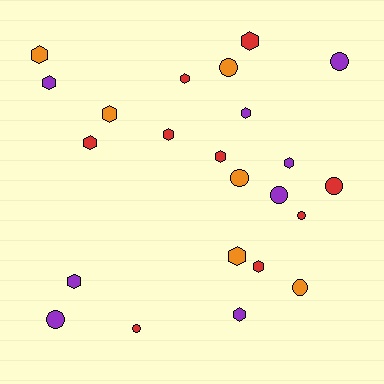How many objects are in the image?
There are 23 objects.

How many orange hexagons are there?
There are 3 orange hexagons.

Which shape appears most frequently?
Hexagon, with 14 objects.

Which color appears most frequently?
Red, with 9 objects.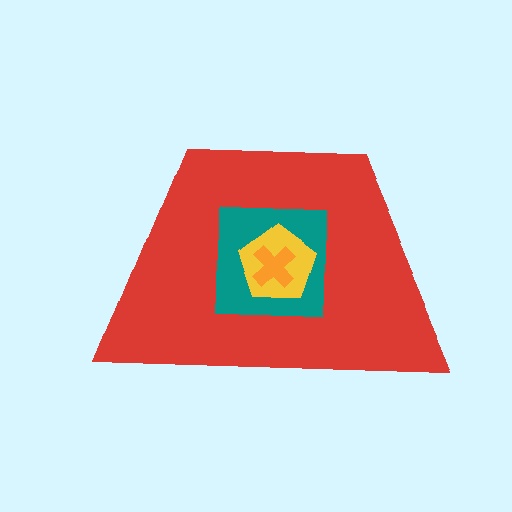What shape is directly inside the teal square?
The yellow pentagon.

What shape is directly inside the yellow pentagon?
The orange cross.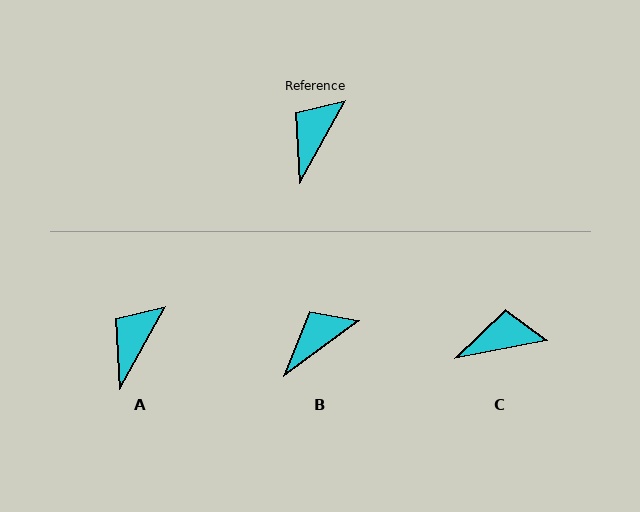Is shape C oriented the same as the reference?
No, it is off by about 50 degrees.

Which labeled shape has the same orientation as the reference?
A.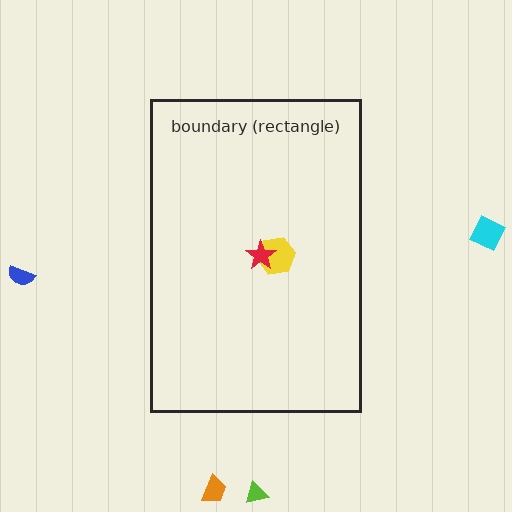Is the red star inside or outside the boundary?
Inside.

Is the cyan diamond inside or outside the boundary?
Outside.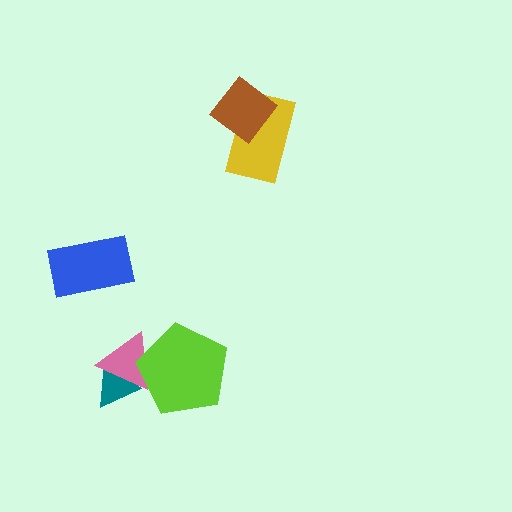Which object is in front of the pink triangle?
The lime pentagon is in front of the pink triangle.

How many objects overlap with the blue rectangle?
0 objects overlap with the blue rectangle.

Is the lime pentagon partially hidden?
No, no other shape covers it.